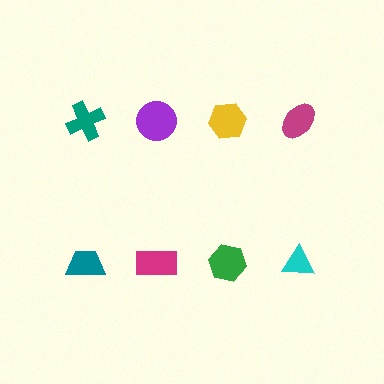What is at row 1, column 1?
A teal cross.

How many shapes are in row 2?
4 shapes.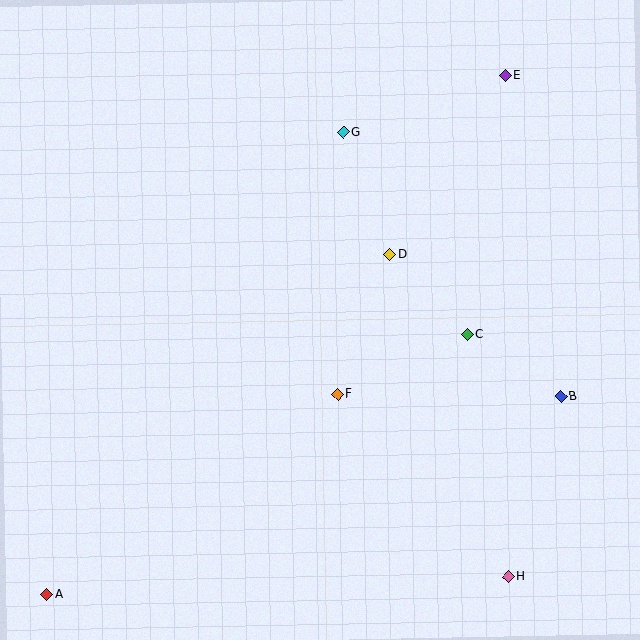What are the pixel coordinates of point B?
Point B is at (561, 397).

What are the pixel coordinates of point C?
Point C is at (468, 335).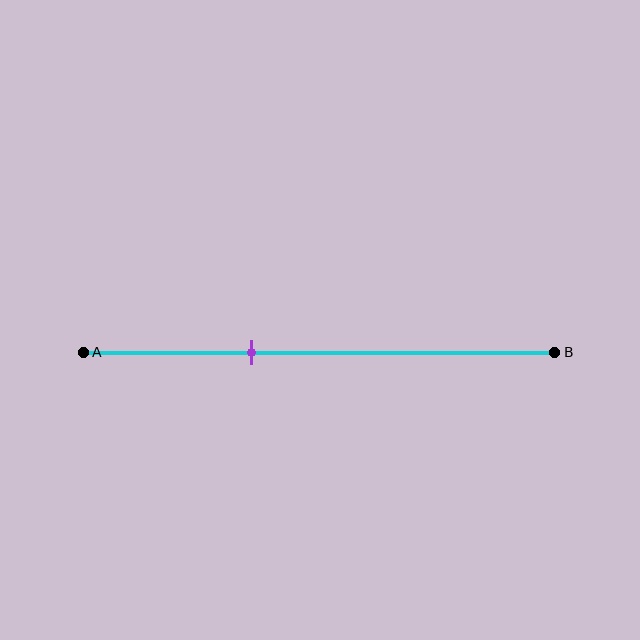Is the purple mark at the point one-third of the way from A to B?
Yes, the mark is approximately at the one-third point.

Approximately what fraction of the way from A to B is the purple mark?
The purple mark is approximately 35% of the way from A to B.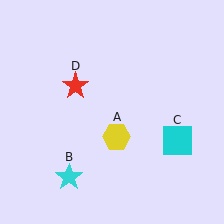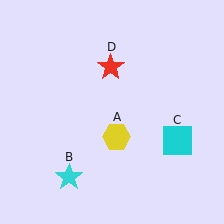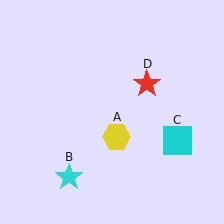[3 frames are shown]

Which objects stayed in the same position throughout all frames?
Yellow hexagon (object A) and cyan star (object B) and cyan square (object C) remained stationary.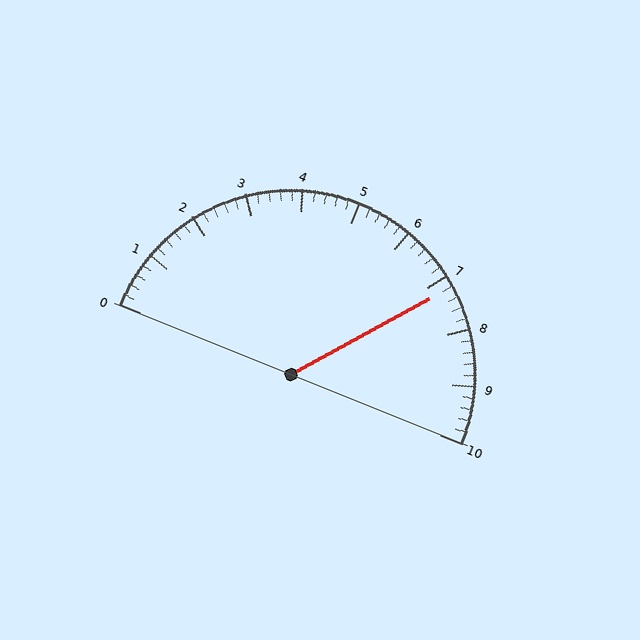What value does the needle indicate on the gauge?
The needle indicates approximately 7.2.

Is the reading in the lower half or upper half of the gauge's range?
The reading is in the upper half of the range (0 to 10).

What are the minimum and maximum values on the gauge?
The gauge ranges from 0 to 10.